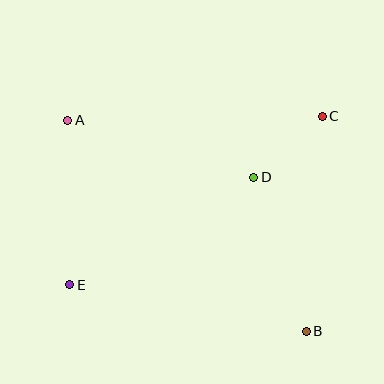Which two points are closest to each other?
Points C and D are closest to each other.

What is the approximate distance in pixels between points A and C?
The distance between A and C is approximately 254 pixels.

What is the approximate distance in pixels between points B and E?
The distance between B and E is approximately 241 pixels.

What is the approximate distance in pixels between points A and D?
The distance between A and D is approximately 194 pixels.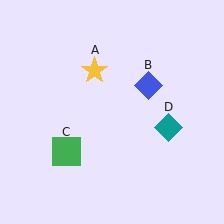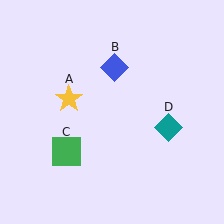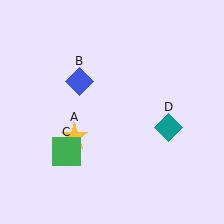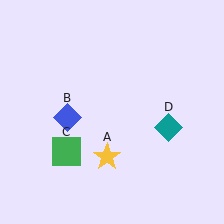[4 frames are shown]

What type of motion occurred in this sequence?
The yellow star (object A), blue diamond (object B) rotated counterclockwise around the center of the scene.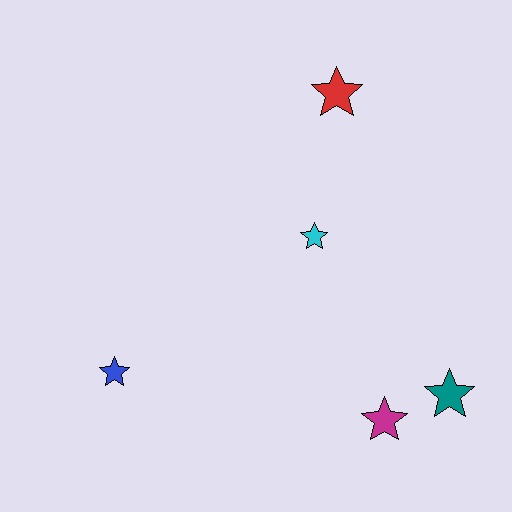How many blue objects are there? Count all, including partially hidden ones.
There is 1 blue object.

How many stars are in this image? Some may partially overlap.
There are 5 stars.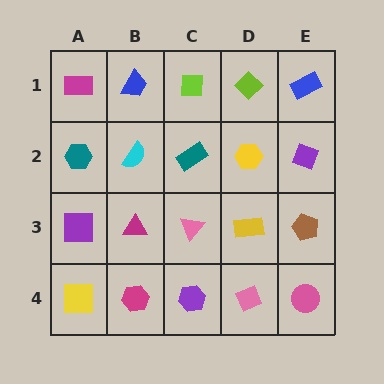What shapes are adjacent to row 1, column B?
A cyan semicircle (row 2, column B), a magenta rectangle (row 1, column A), a lime square (row 1, column C).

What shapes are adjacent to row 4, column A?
A purple square (row 3, column A), a magenta hexagon (row 4, column B).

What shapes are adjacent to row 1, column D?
A yellow hexagon (row 2, column D), a lime square (row 1, column C), a blue rectangle (row 1, column E).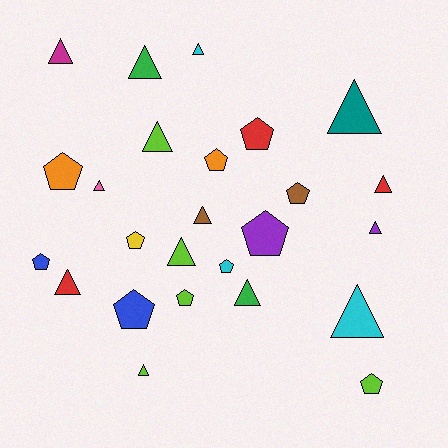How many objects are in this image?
There are 25 objects.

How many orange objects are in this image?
There are 2 orange objects.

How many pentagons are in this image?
There are 11 pentagons.